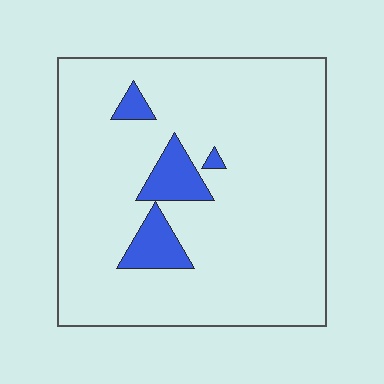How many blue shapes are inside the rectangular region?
4.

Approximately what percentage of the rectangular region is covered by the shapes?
Approximately 10%.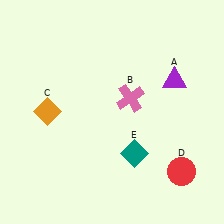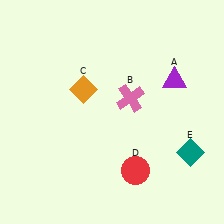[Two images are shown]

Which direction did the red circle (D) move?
The red circle (D) moved left.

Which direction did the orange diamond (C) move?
The orange diamond (C) moved right.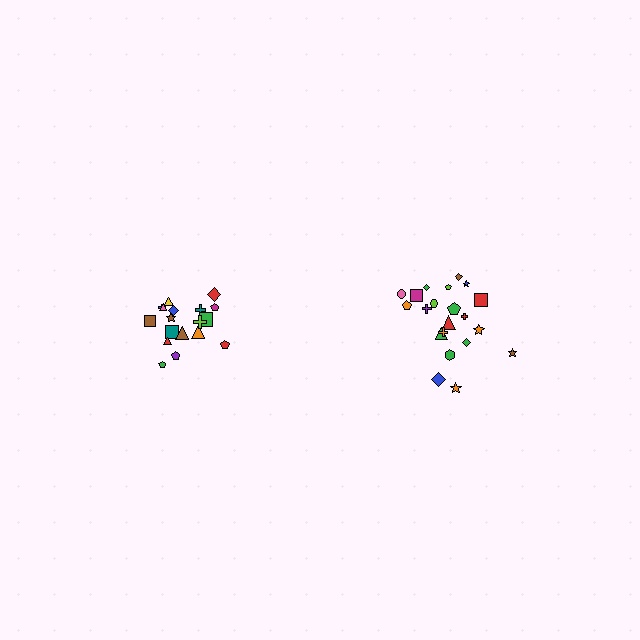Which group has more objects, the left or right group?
The right group.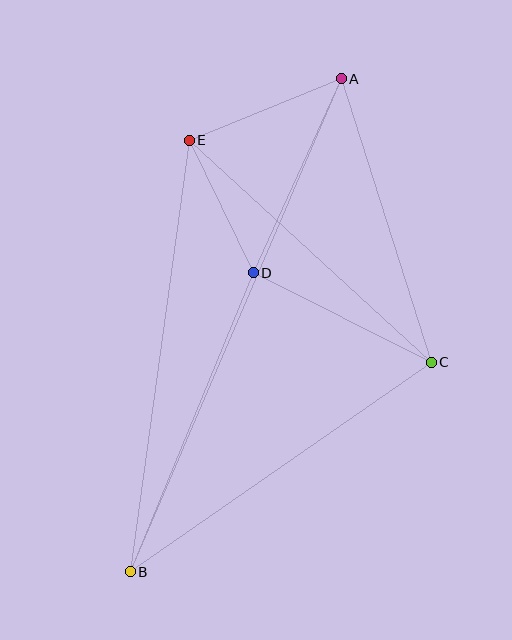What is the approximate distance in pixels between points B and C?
The distance between B and C is approximately 367 pixels.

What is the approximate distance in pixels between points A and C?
The distance between A and C is approximately 298 pixels.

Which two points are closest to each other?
Points D and E are closest to each other.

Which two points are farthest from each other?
Points A and B are farthest from each other.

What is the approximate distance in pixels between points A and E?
The distance between A and E is approximately 164 pixels.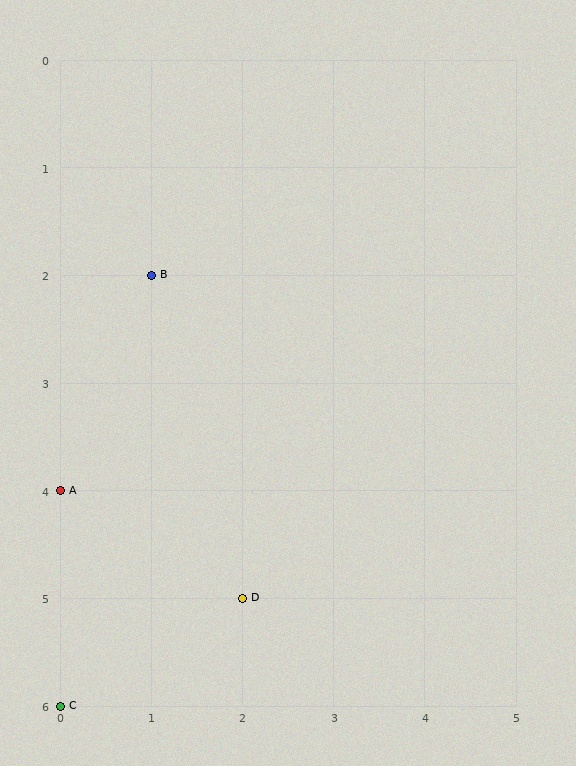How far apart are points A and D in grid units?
Points A and D are 2 columns and 1 row apart (about 2.2 grid units diagonally).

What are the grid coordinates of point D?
Point D is at grid coordinates (2, 5).